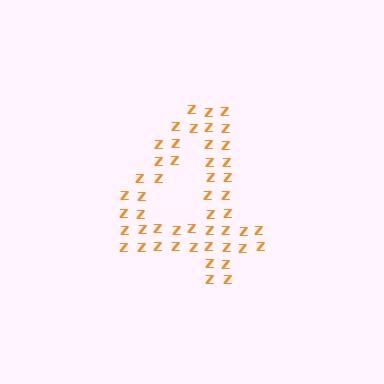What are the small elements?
The small elements are letter Z's.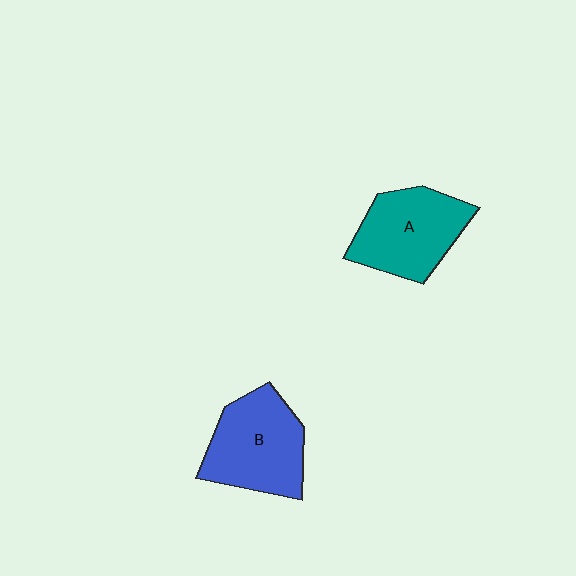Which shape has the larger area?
Shape B (blue).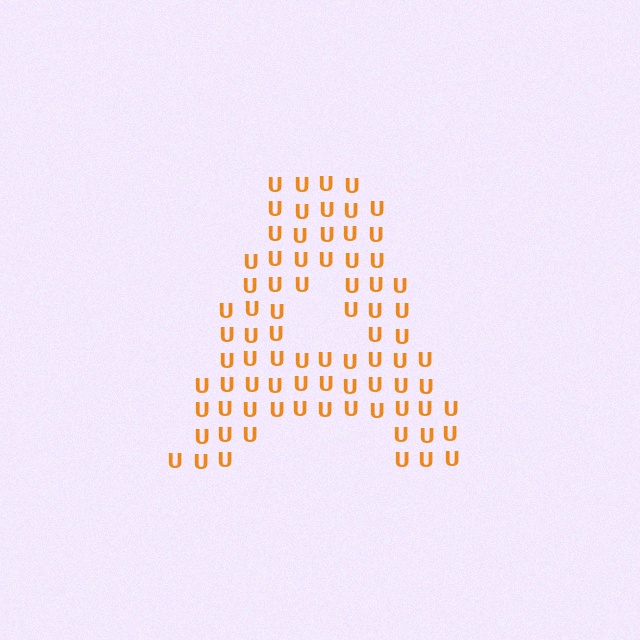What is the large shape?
The large shape is the letter A.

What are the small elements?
The small elements are letter U's.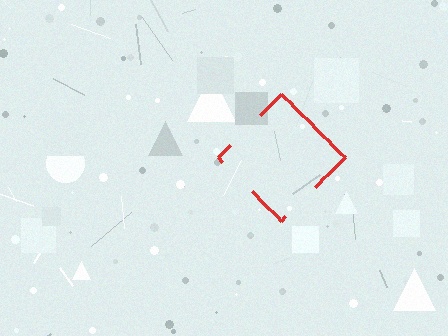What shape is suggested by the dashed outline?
The dashed outline suggests a diamond.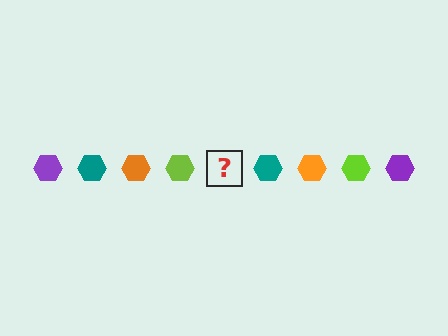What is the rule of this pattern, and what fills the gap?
The rule is that the pattern cycles through purple, teal, orange, lime hexagons. The gap should be filled with a purple hexagon.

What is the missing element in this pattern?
The missing element is a purple hexagon.